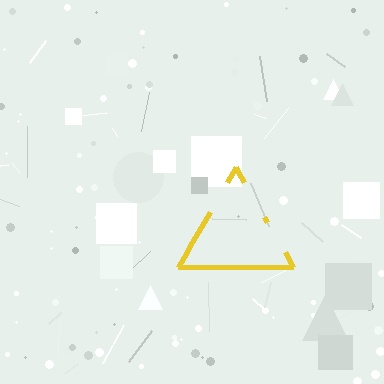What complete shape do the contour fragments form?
The contour fragments form a triangle.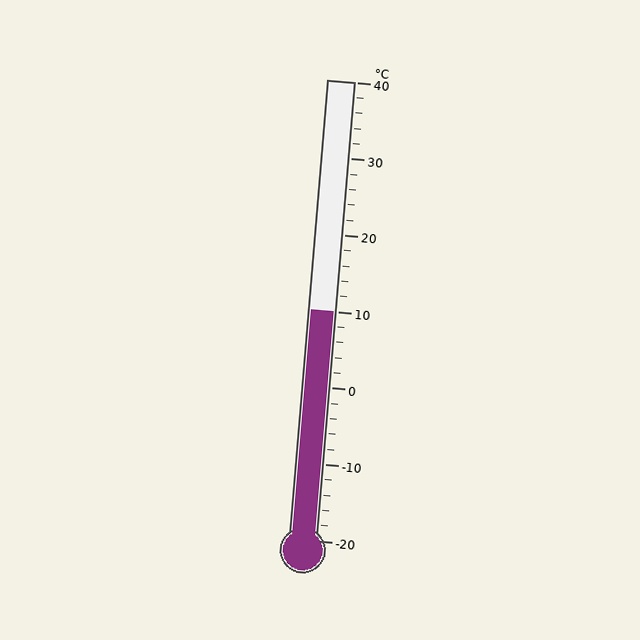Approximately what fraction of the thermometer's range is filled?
The thermometer is filled to approximately 50% of its range.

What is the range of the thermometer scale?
The thermometer scale ranges from -20°C to 40°C.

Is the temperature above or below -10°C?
The temperature is above -10°C.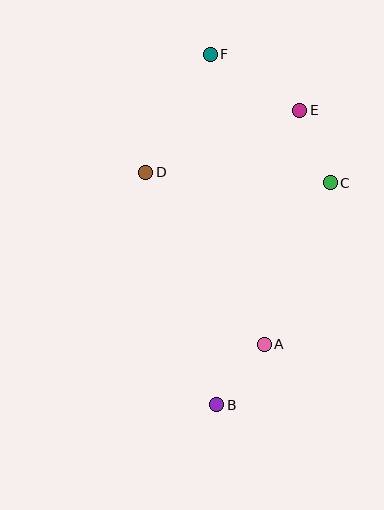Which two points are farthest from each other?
Points B and F are farthest from each other.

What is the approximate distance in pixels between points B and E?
The distance between B and E is approximately 306 pixels.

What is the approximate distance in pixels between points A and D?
The distance between A and D is approximately 209 pixels.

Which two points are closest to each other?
Points A and B are closest to each other.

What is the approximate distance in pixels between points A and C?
The distance between A and C is approximately 174 pixels.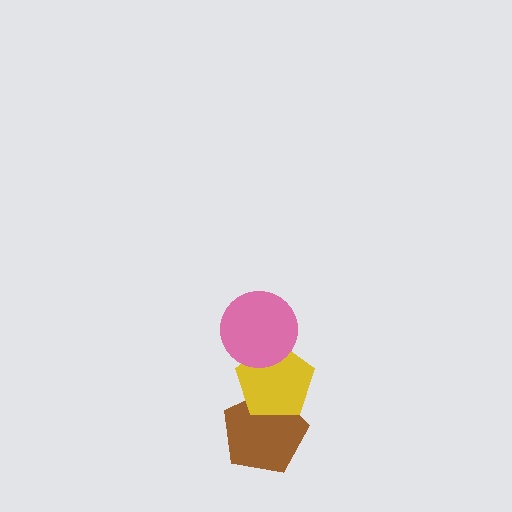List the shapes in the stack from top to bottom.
From top to bottom: the pink circle, the yellow pentagon, the brown pentagon.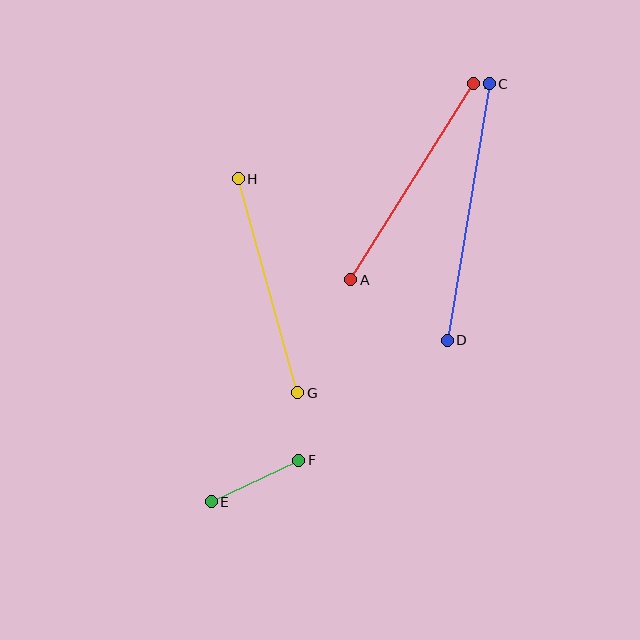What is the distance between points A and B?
The distance is approximately 231 pixels.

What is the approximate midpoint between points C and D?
The midpoint is at approximately (468, 212) pixels.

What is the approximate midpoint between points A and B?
The midpoint is at approximately (412, 182) pixels.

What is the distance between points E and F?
The distance is approximately 97 pixels.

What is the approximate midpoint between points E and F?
The midpoint is at approximately (255, 481) pixels.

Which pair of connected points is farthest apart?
Points C and D are farthest apart.